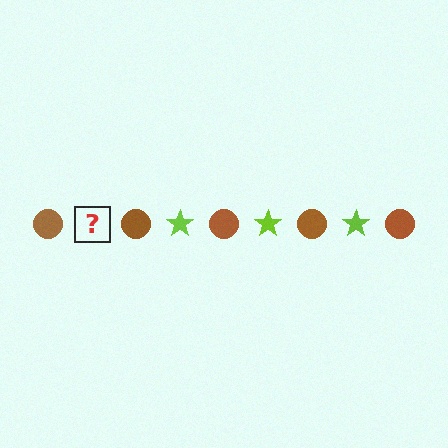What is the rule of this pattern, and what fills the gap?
The rule is that the pattern alternates between brown circle and lime star. The gap should be filled with a lime star.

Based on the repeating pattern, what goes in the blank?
The blank should be a lime star.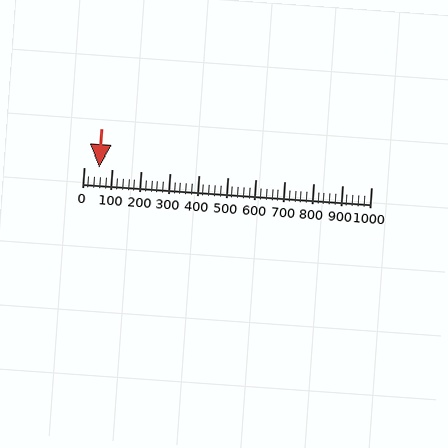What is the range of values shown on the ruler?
The ruler shows values from 0 to 1000.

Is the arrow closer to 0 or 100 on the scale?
The arrow is closer to 100.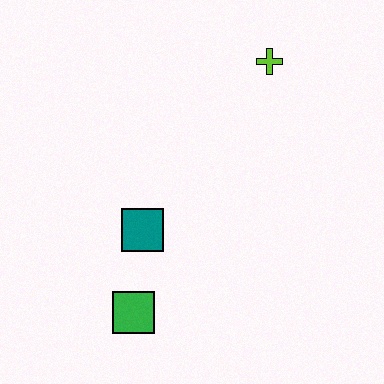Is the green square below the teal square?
Yes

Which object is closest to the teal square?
The green square is closest to the teal square.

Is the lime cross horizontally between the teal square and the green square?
No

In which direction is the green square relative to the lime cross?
The green square is below the lime cross.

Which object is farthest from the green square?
The lime cross is farthest from the green square.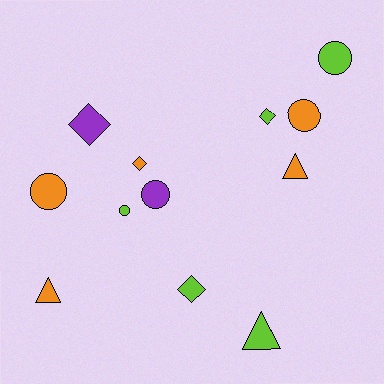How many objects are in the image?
There are 12 objects.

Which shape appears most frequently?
Circle, with 5 objects.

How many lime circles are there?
There are 2 lime circles.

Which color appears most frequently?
Orange, with 5 objects.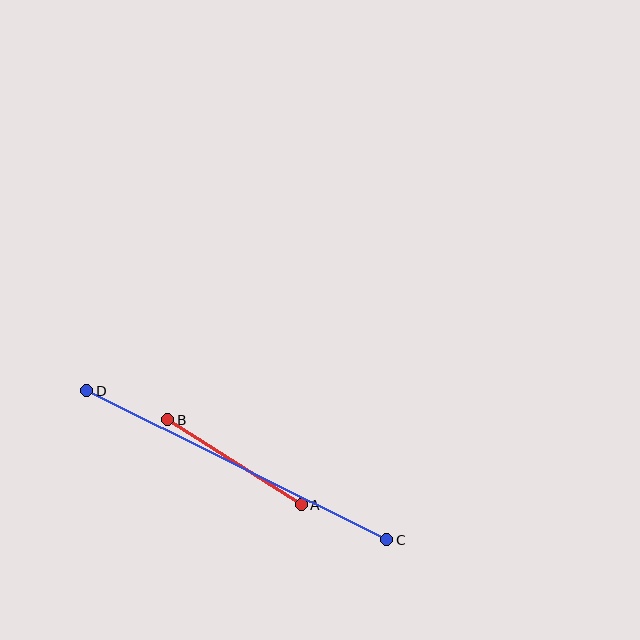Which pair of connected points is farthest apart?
Points C and D are farthest apart.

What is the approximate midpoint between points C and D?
The midpoint is at approximately (237, 465) pixels.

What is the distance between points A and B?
The distance is approximately 158 pixels.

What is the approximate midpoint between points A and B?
The midpoint is at approximately (235, 462) pixels.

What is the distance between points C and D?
The distance is approximately 335 pixels.